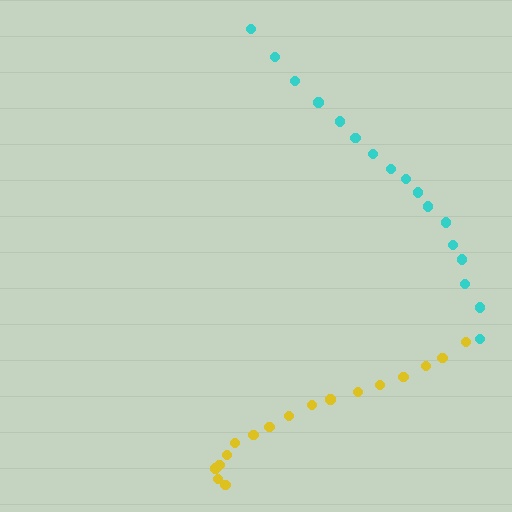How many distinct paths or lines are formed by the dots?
There are 2 distinct paths.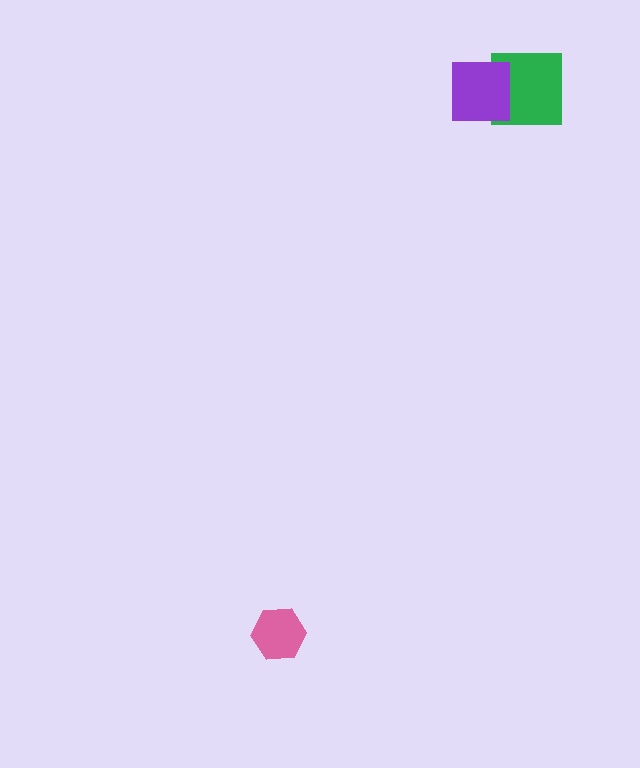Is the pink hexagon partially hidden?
No, no other shape covers it.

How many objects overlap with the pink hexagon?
0 objects overlap with the pink hexagon.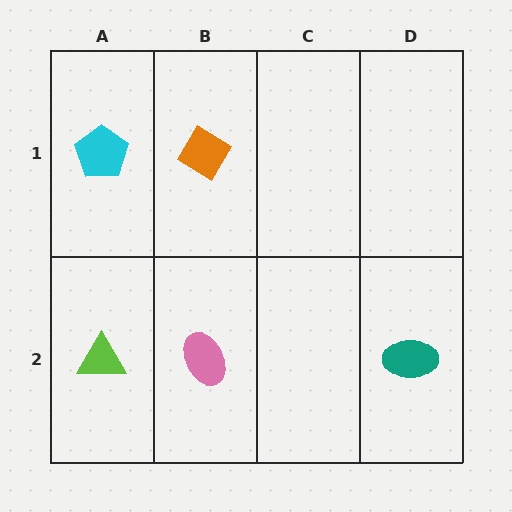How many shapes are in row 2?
3 shapes.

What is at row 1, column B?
An orange diamond.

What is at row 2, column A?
A lime triangle.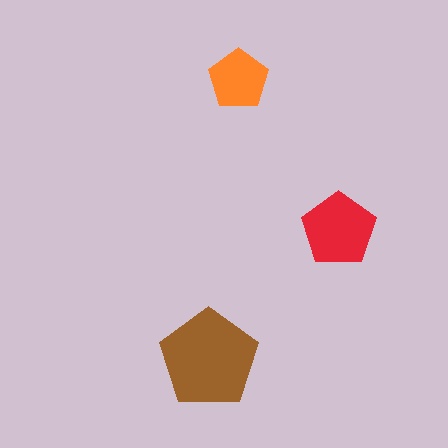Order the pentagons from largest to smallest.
the brown one, the red one, the orange one.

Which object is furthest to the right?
The red pentagon is rightmost.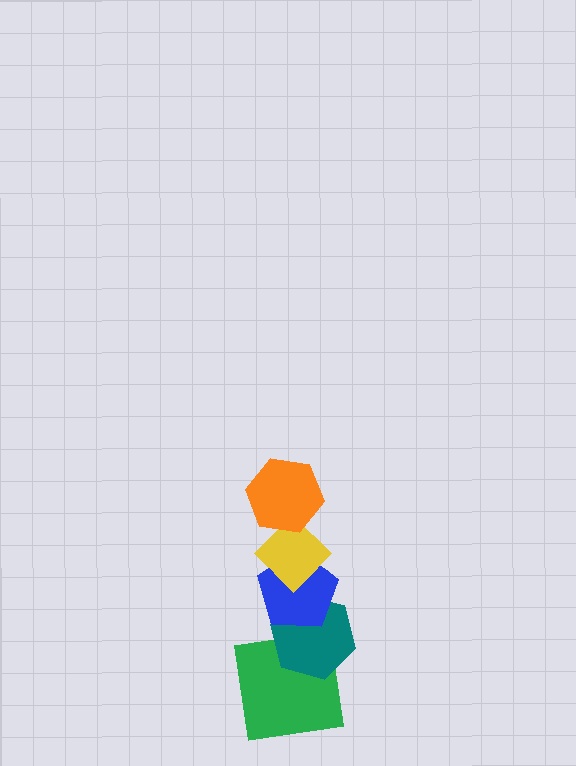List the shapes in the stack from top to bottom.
From top to bottom: the orange hexagon, the yellow diamond, the blue pentagon, the teal hexagon, the green square.